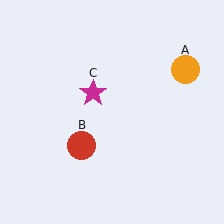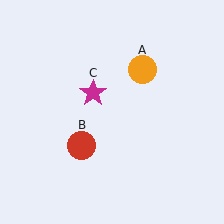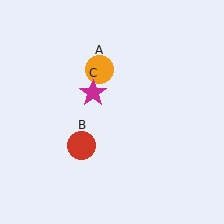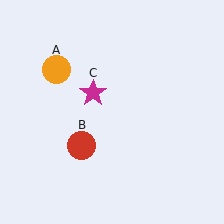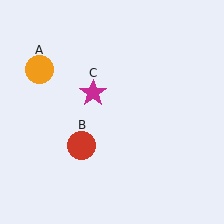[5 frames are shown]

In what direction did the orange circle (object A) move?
The orange circle (object A) moved left.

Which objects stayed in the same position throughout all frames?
Red circle (object B) and magenta star (object C) remained stationary.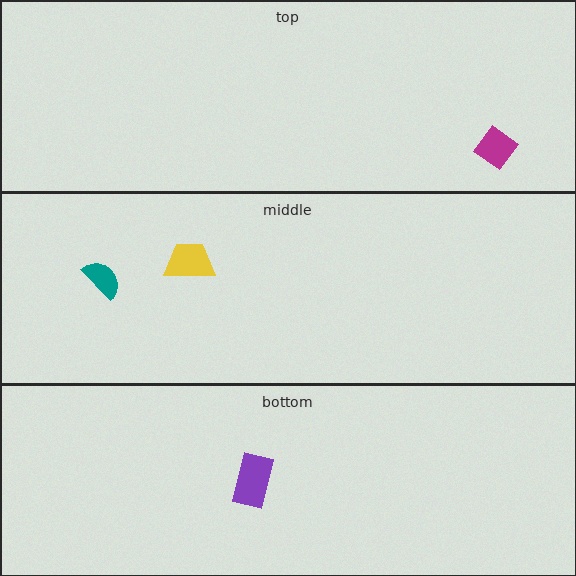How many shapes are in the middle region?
2.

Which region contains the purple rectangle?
The bottom region.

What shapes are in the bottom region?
The purple rectangle.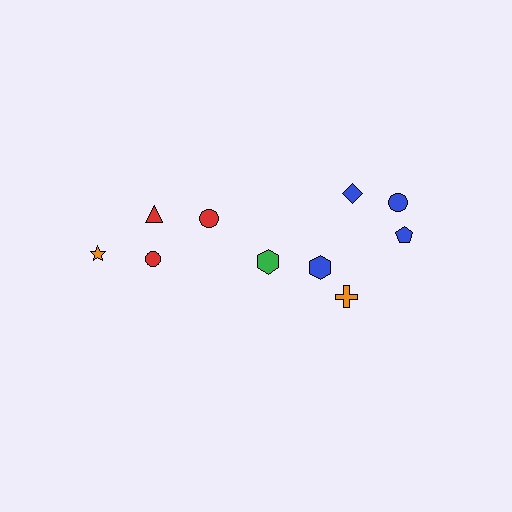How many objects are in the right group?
There are 6 objects.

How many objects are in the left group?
There are 4 objects.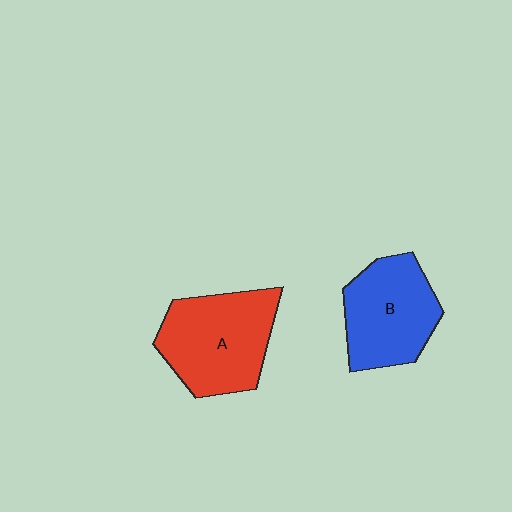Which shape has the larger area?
Shape A (red).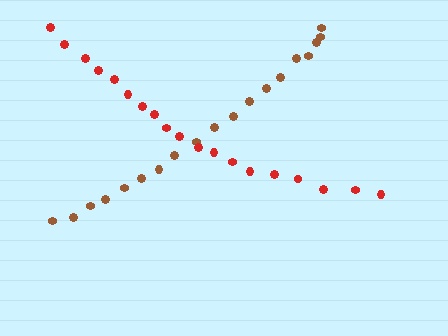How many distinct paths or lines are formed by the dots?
There are 2 distinct paths.